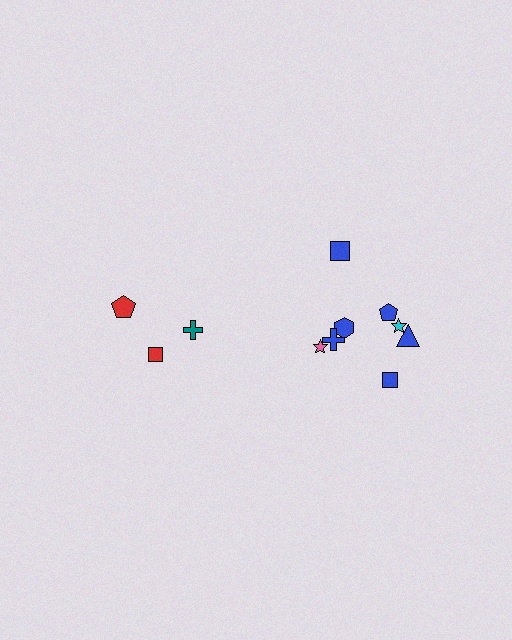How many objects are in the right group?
There are 8 objects.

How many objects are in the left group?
There are 3 objects.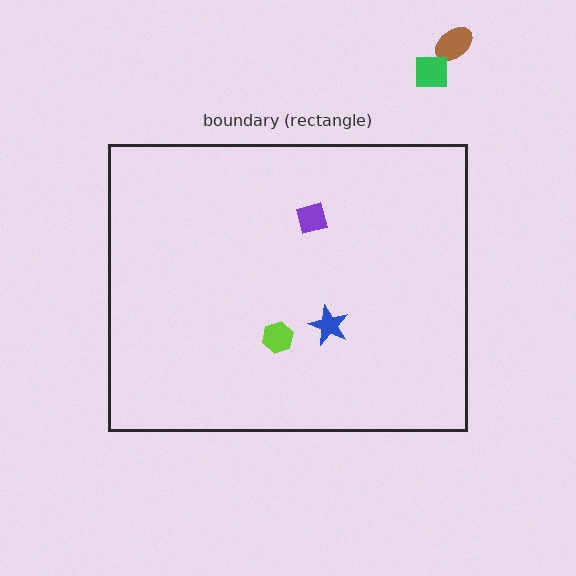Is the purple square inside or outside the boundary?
Inside.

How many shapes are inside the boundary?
3 inside, 2 outside.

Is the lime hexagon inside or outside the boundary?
Inside.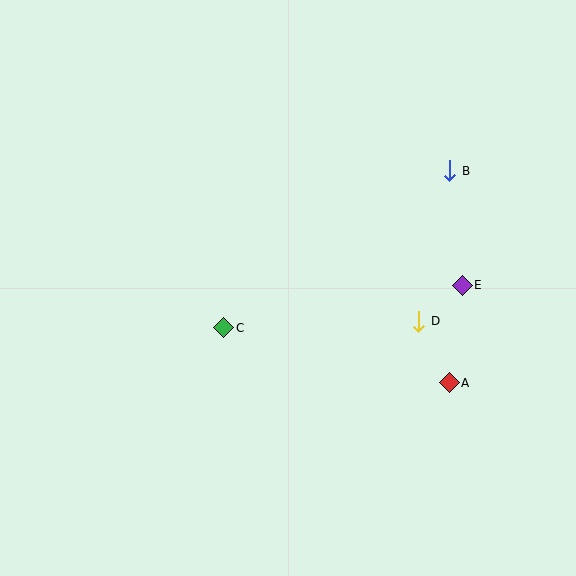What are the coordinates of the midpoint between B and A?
The midpoint between B and A is at (449, 277).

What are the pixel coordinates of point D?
Point D is at (419, 321).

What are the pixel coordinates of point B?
Point B is at (450, 171).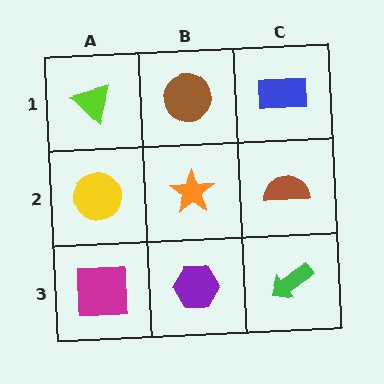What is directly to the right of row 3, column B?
A green arrow.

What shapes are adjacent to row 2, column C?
A blue rectangle (row 1, column C), a green arrow (row 3, column C), an orange star (row 2, column B).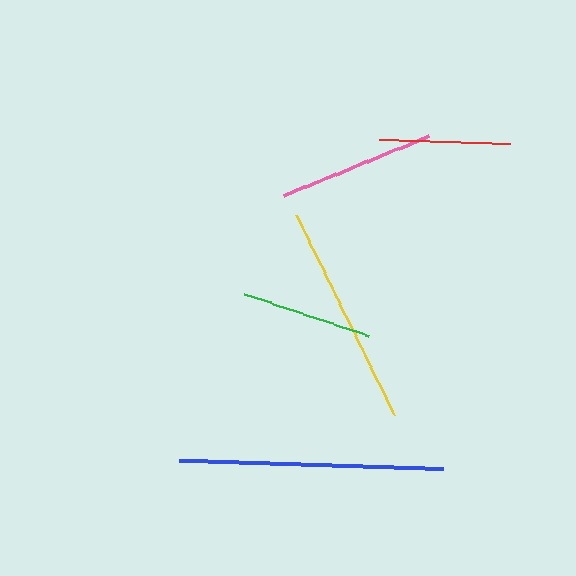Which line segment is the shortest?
The red line is the shortest at approximately 131 pixels.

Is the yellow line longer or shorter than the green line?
The yellow line is longer than the green line.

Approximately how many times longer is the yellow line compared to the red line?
The yellow line is approximately 1.7 times the length of the red line.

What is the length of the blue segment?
The blue segment is approximately 264 pixels long.